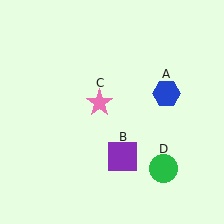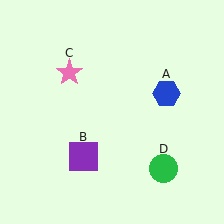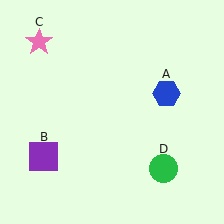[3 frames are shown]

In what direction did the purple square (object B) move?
The purple square (object B) moved left.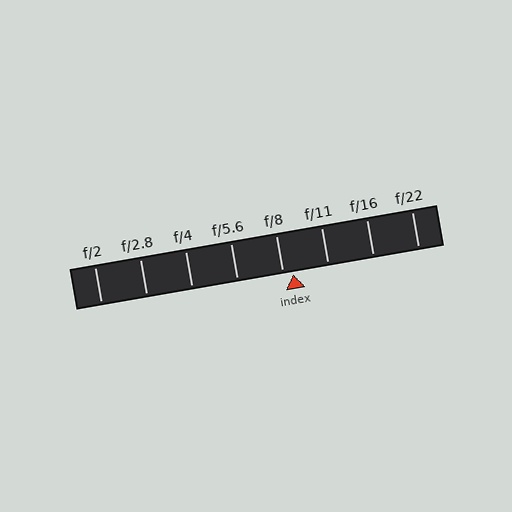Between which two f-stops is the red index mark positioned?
The index mark is between f/8 and f/11.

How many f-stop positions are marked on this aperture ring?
There are 8 f-stop positions marked.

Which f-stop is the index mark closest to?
The index mark is closest to f/8.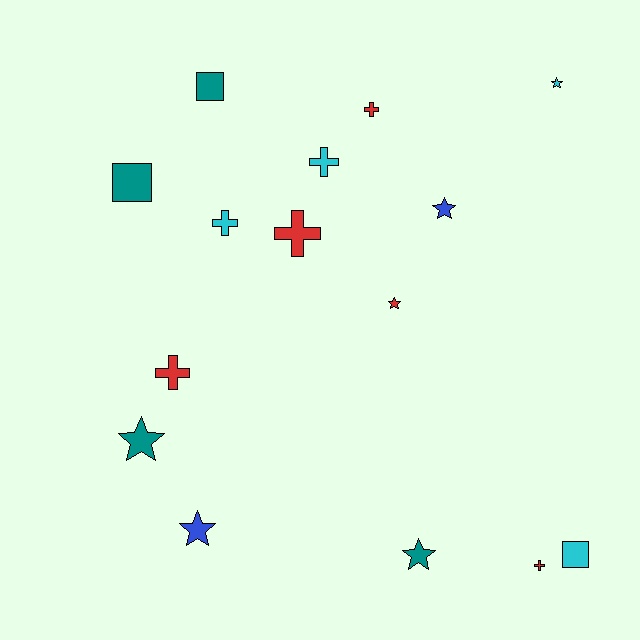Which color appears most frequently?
Red, with 5 objects.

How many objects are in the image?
There are 15 objects.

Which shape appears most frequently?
Cross, with 6 objects.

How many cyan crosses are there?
There are 2 cyan crosses.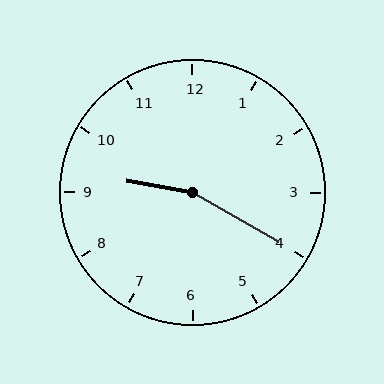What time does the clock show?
9:20.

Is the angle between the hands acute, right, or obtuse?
It is obtuse.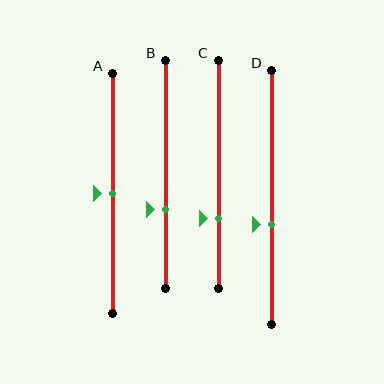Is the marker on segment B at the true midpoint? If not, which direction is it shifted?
No, the marker on segment B is shifted downward by about 15% of the segment length.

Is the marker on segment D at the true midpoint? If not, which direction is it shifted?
No, the marker on segment D is shifted downward by about 11% of the segment length.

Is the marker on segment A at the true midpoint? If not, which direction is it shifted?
Yes, the marker on segment A is at the true midpoint.